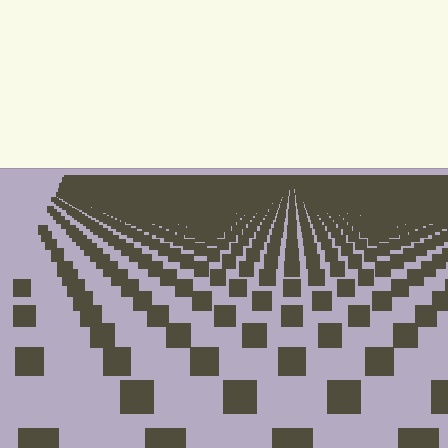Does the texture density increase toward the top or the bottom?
Density increases toward the top.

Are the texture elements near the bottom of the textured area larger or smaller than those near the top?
Larger. Near the bottom, elements are closer to the viewer and appear at a bigger on-screen size.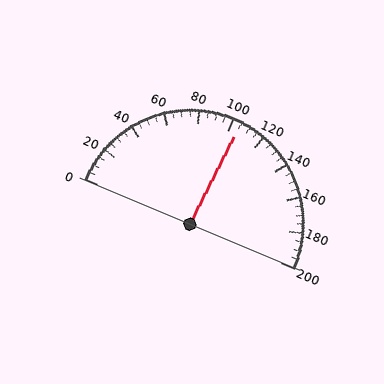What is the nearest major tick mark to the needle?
The nearest major tick mark is 100.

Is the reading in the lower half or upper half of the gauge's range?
The reading is in the upper half of the range (0 to 200).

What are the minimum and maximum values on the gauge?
The gauge ranges from 0 to 200.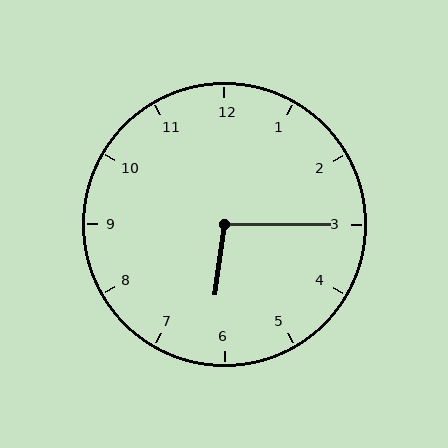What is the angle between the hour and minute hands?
Approximately 98 degrees.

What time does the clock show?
6:15.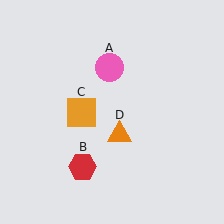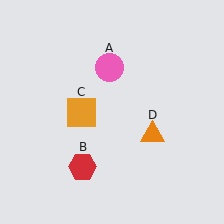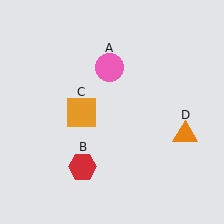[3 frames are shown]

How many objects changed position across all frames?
1 object changed position: orange triangle (object D).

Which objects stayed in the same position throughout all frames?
Pink circle (object A) and red hexagon (object B) and orange square (object C) remained stationary.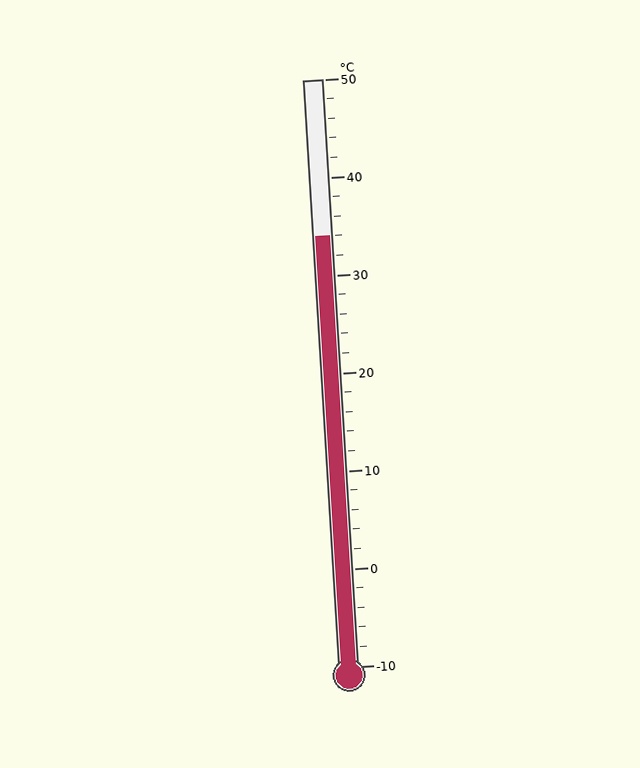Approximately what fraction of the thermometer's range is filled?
The thermometer is filled to approximately 75% of its range.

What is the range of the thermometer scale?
The thermometer scale ranges from -10°C to 50°C.